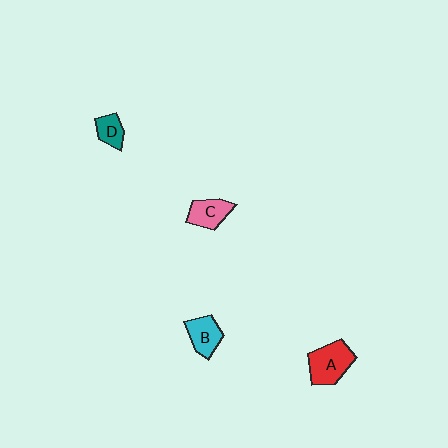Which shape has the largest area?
Shape A (red).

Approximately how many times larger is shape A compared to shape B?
Approximately 1.4 times.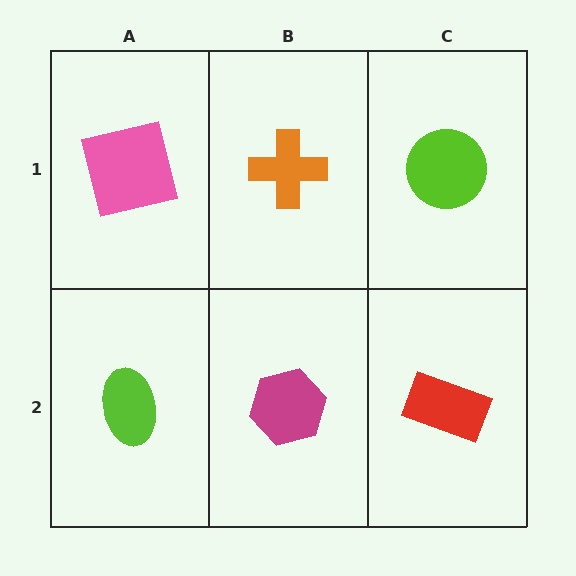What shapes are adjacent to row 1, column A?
A lime ellipse (row 2, column A), an orange cross (row 1, column B).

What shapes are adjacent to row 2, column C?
A lime circle (row 1, column C), a magenta hexagon (row 2, column B).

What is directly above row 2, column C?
A lime circle.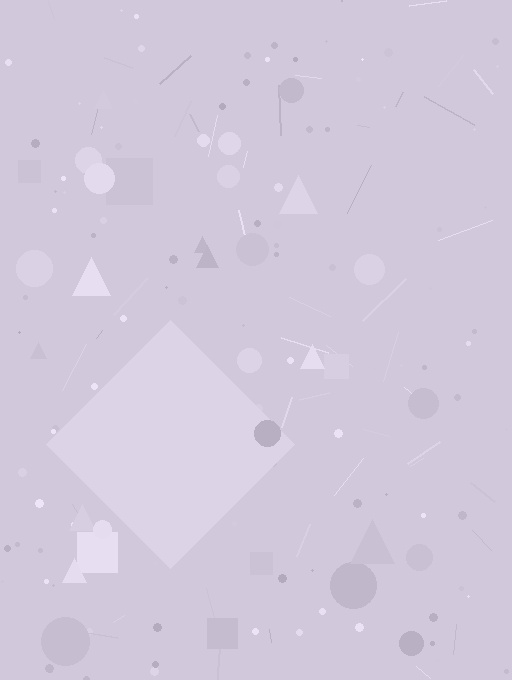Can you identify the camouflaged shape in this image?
The camouflaged shape is a diamond.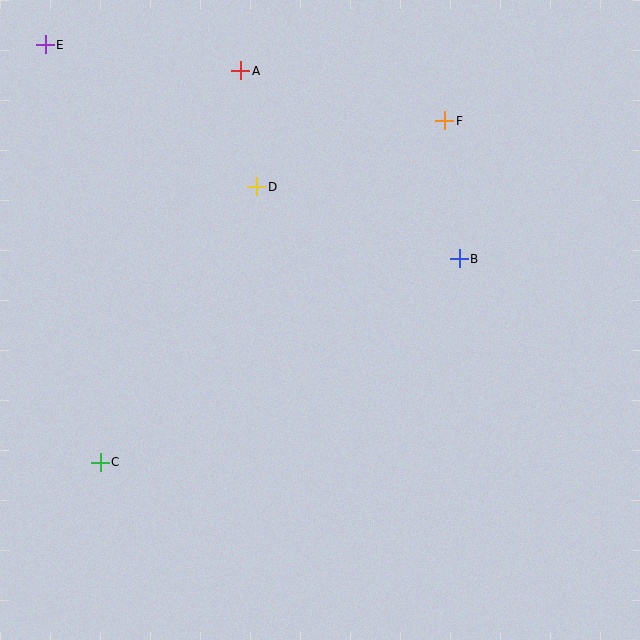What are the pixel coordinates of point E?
Point E is at (45, 45).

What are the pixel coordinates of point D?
Point D is at (257, 187).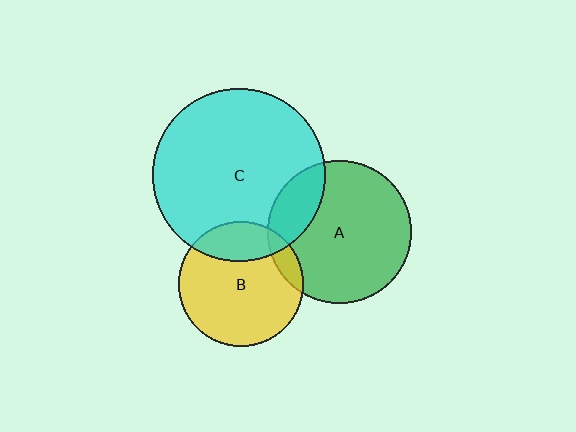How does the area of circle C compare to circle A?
Approximately 1.5 times.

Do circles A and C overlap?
Yes.